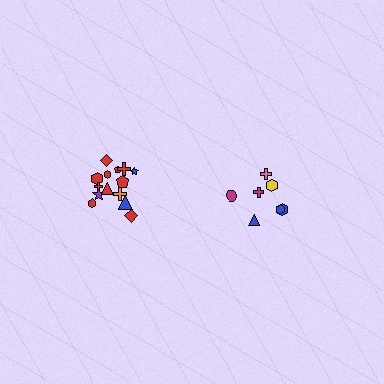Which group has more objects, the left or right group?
The left group.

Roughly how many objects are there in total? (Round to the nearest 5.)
Roughly 20 objects in total.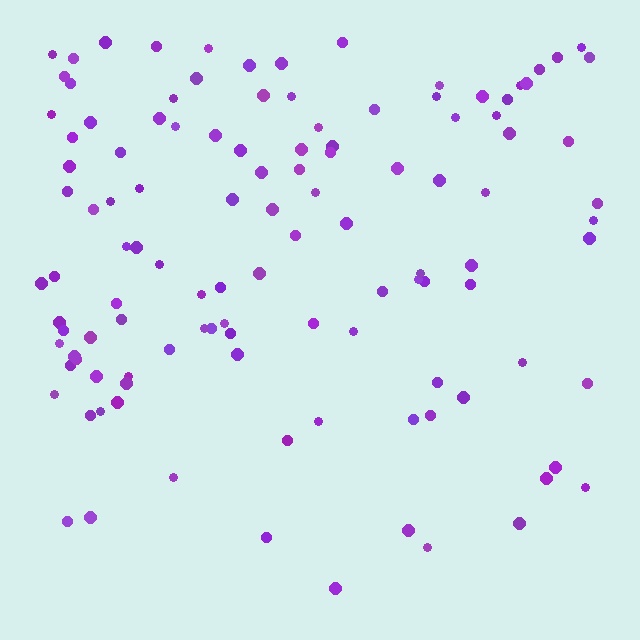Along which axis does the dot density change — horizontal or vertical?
Vertical.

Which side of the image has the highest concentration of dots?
The top.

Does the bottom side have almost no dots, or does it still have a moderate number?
Still a moderate number, just noticeably fewer than the top.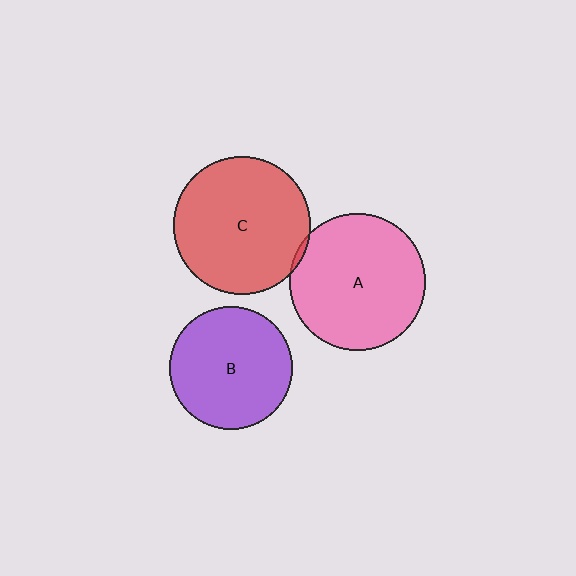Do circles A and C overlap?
Yes.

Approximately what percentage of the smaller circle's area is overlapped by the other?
Approximately 5%.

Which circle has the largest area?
Circle C (red).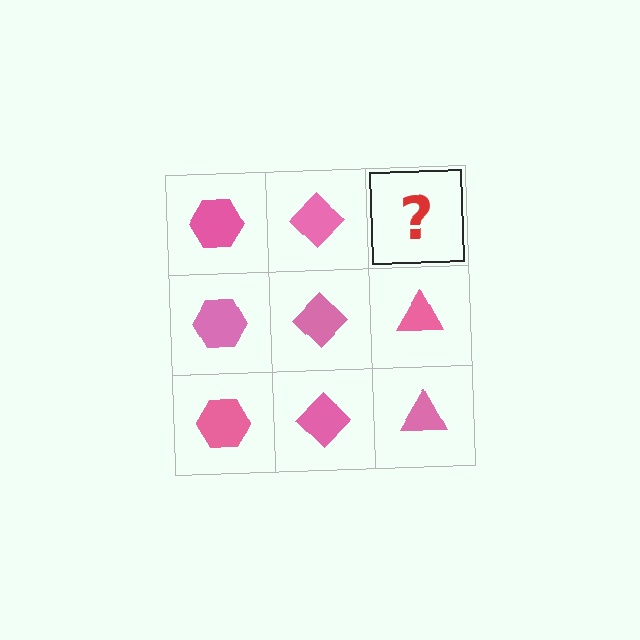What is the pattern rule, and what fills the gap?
The rule is that each column has a consistent shape. The gap should be filled with a pink triangle.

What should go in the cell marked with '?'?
The missing cell should contain a pink triangle.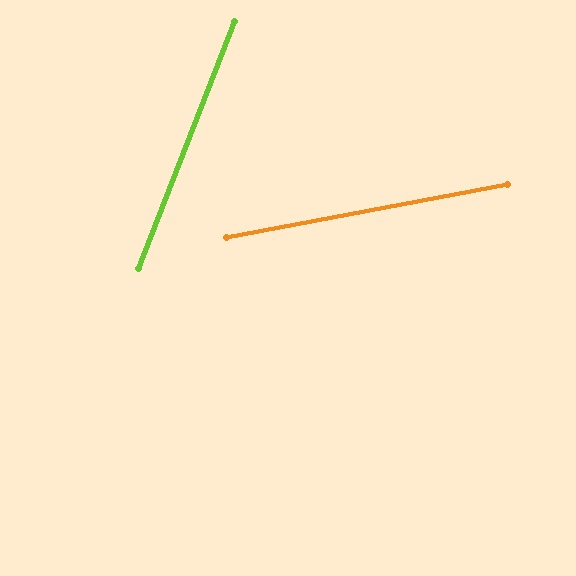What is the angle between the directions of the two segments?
Approximately 58 degrees.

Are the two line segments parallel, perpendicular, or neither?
Neither parallel nor perpendicular — they differ by about 58°.